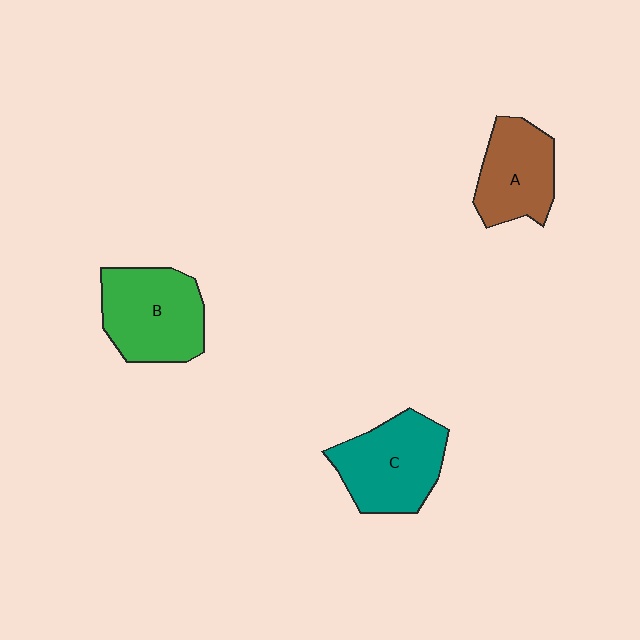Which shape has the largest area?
Shape B (green).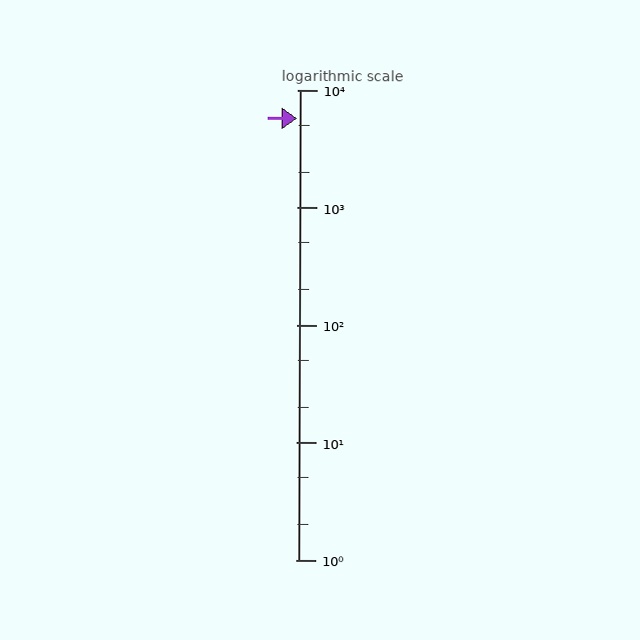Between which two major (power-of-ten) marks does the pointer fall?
The pointer is between 1000 and 10000.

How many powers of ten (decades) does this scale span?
The scale spans 4 decades, from 1 to 10000.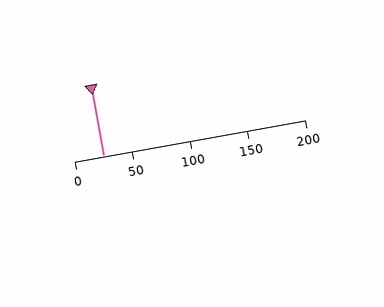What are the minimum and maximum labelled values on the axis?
The axis runs from 0 to 200.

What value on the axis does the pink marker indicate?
The marker indicates approximately 25.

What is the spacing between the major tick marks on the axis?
The major ticks are spaced 50 apart.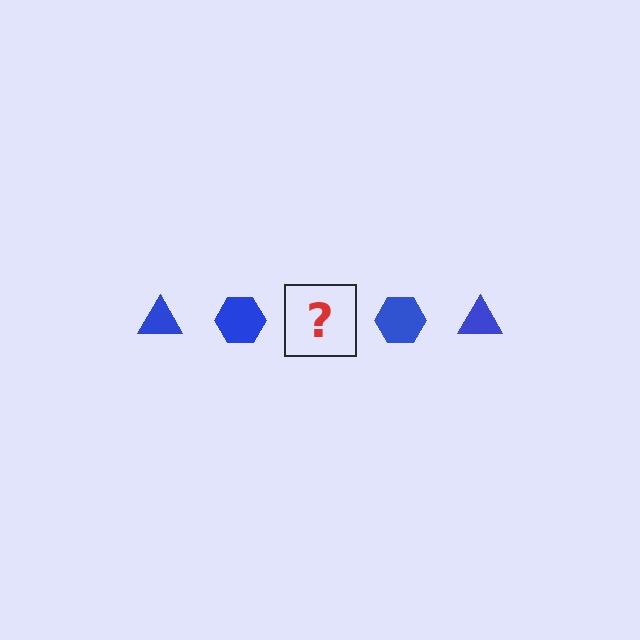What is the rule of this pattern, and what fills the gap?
The rule is that the pattern cycles through triangle, hexagon shapes in blue. The gap should be filled with a blue triangle.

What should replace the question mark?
The question mark should be replaced with a blue triangle.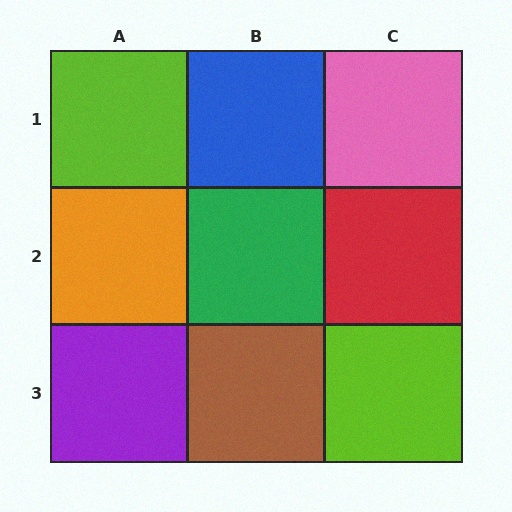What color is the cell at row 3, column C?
Lime.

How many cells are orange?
1 cell is orange.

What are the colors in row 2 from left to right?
Orange, green, red.